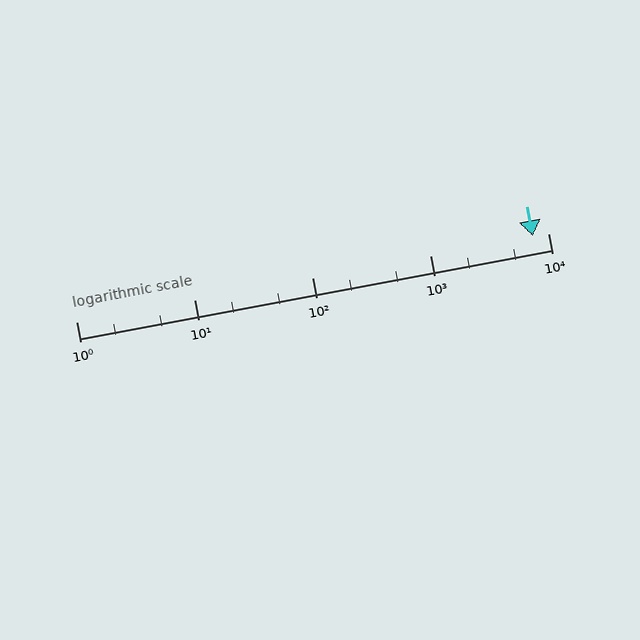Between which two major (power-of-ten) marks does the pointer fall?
The pointer is between 1000 and 10000.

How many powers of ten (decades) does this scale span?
The scale spans 4 decades, from 1 to 10000.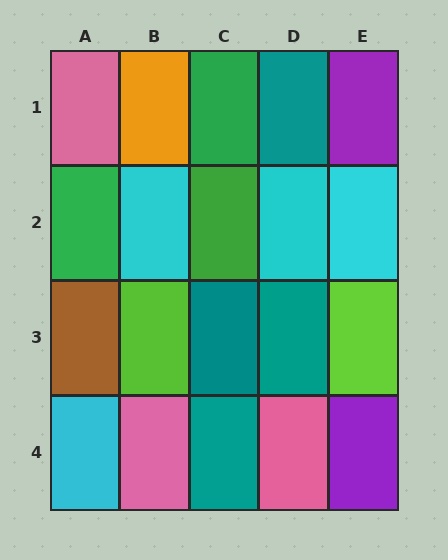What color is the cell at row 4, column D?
Pink.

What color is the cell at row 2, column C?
Green.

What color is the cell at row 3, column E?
Lime.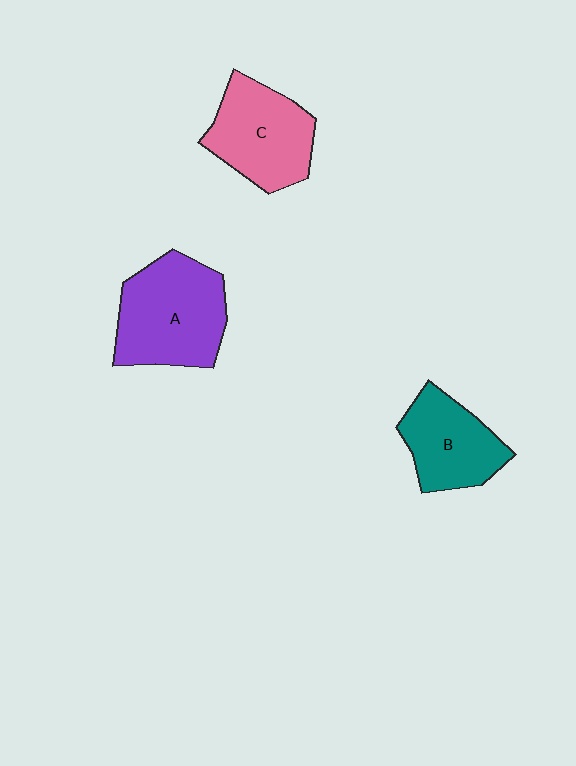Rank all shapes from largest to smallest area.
From largest to smallest: A (purple), C (pink), B (teal).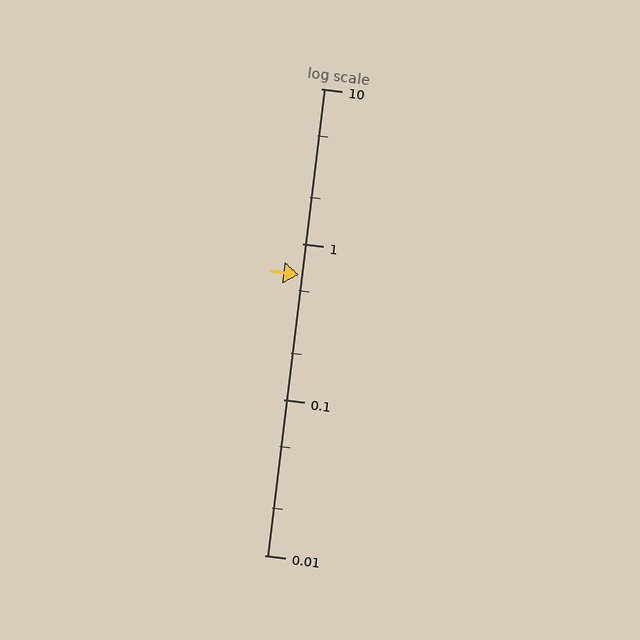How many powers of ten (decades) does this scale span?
The scale spans 3 decades, from 0.01 to 10.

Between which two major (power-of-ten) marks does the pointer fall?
The pointer is between 0.1 and 1.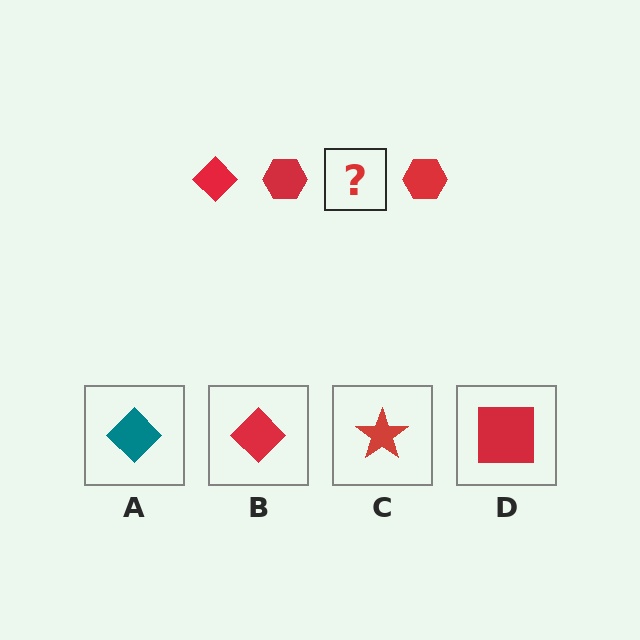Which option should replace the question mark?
Option B.